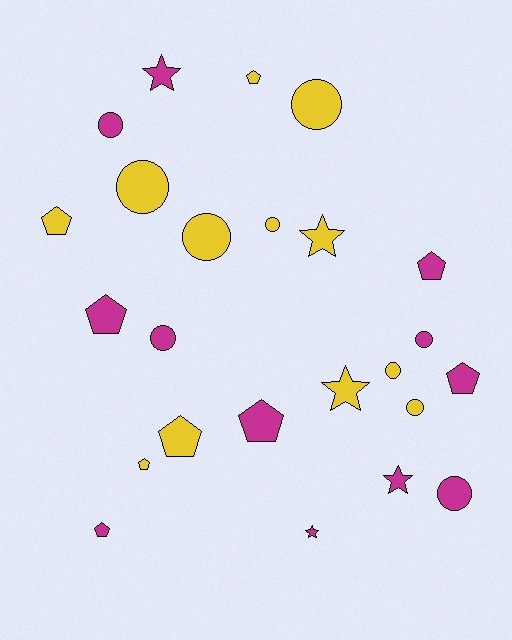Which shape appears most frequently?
Circle, with 10 objects.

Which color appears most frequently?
Magenta, with 12 objects.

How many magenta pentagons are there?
There are 5 magenta pentagons.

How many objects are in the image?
There are 24 objects.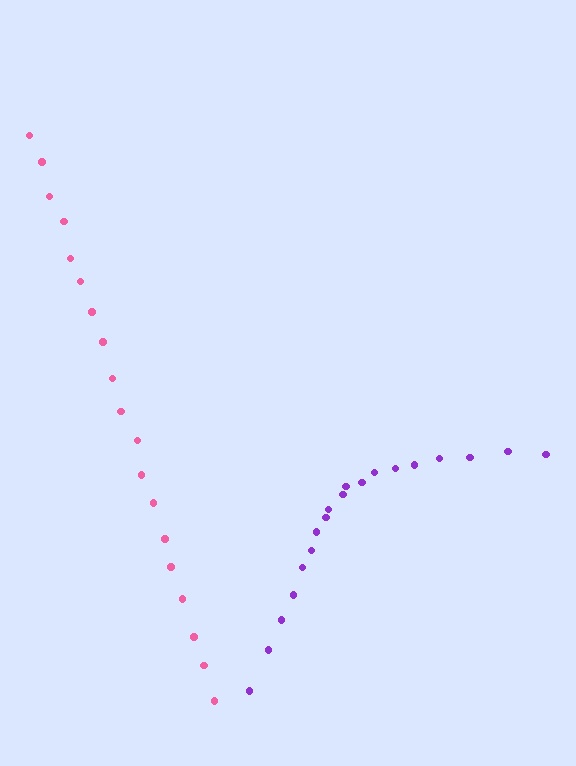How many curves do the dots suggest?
There are 2 distinct paths.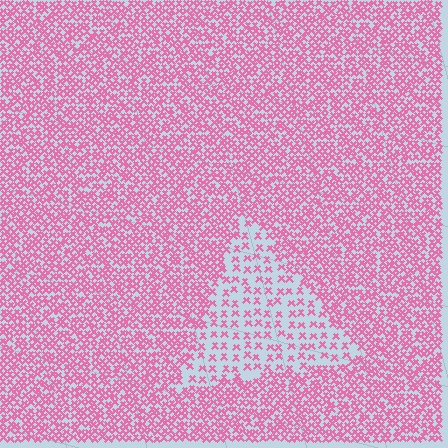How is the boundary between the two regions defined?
The boundary is defined by a change in element density (approximately 2.5x ratio). All elements are the same color, size, and shape.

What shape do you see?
I see a triangle.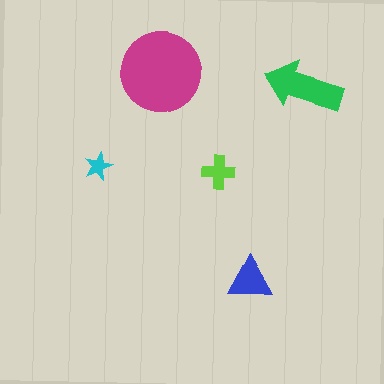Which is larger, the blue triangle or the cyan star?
The blue triangle.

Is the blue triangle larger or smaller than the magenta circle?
Smaller.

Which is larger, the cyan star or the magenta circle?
The magenta circle.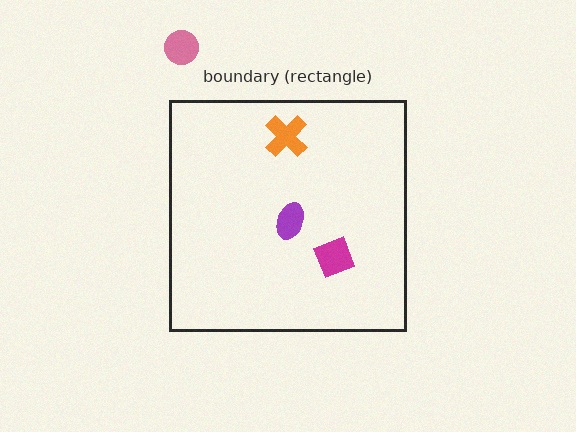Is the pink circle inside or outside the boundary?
Outside.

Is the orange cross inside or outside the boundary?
Inside.